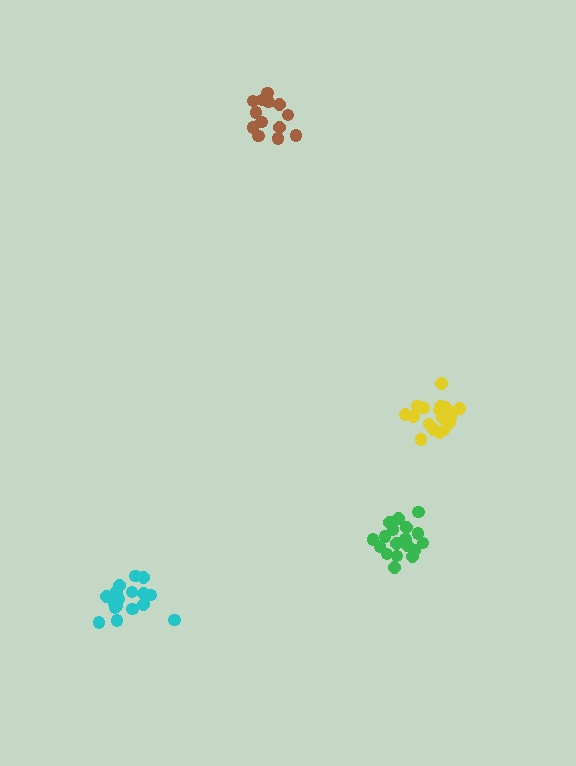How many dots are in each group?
Group 1: 18 dots, Group 2: 13 dots, Group 3: 18 dots, Group 4: 18 dots (67 total).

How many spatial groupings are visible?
There are 4 spatial groupings.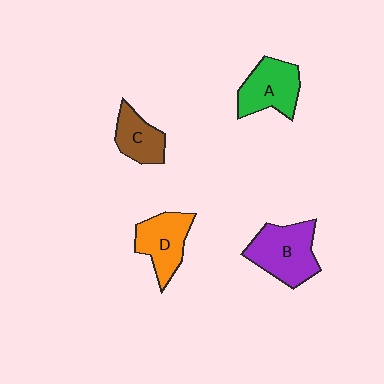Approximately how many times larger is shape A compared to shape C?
Approximately 1.4 times.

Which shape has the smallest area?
Shape C (brown).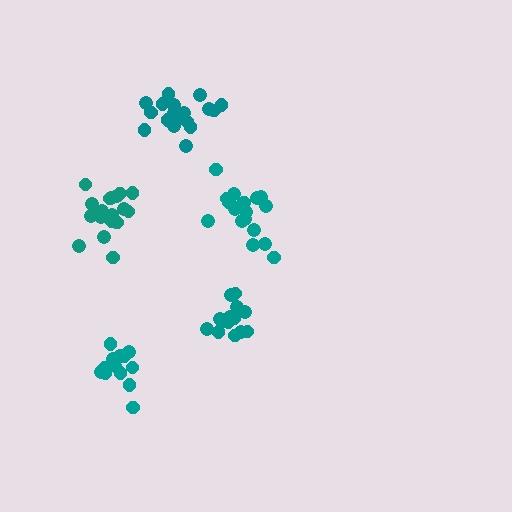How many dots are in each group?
Group 1: 14 dots, Group 2: 18 dots, Group 3: 13 dots, Group 4: 18 dots, Group 5: 18 dots (81 total).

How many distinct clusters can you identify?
There are 5 distinct clusters.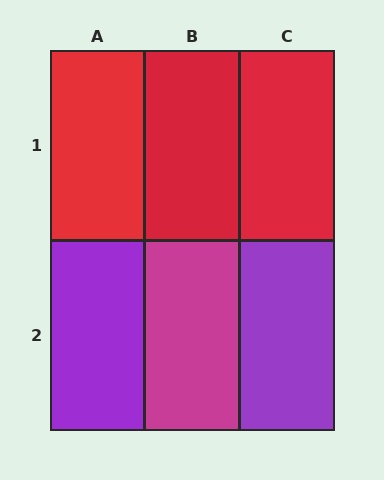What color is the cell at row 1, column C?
Red.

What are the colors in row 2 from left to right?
Purple, magenta, purple.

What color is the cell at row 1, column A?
Red.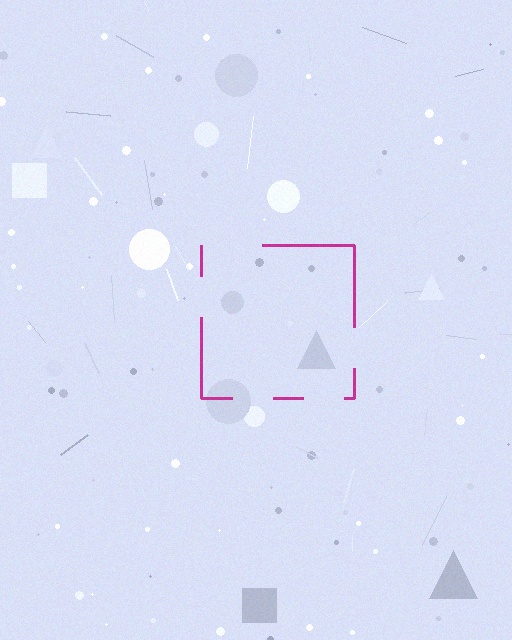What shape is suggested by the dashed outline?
The dashed outline suggests a square.